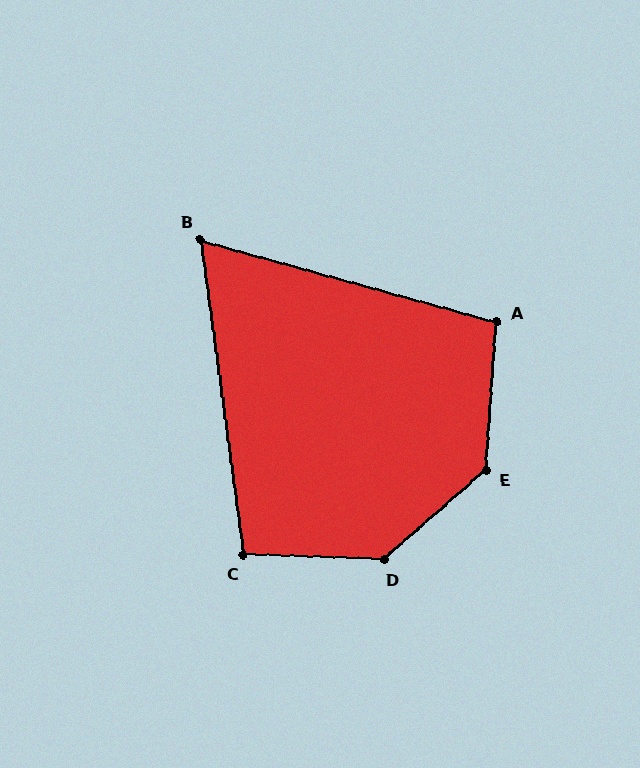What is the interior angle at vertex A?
Approximately 101 degrees (obtuse).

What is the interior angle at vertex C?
Approximately 100 degrees (obtuse).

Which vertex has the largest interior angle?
D, at approximately 137 degrees.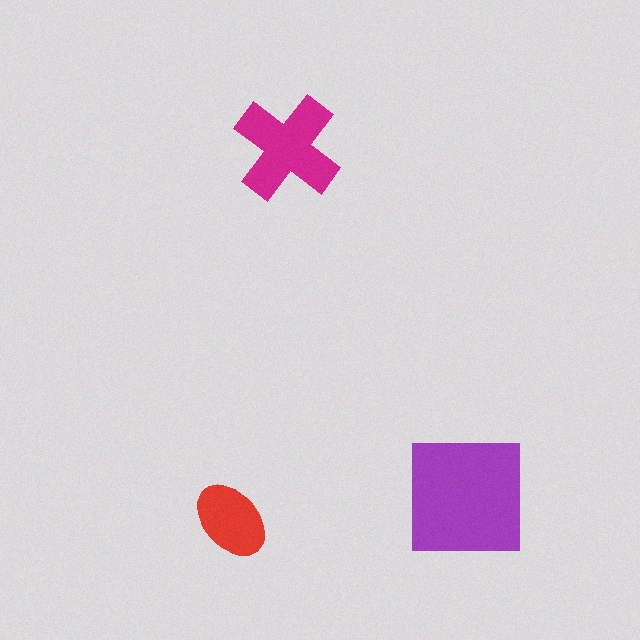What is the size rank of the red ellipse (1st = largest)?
3rd.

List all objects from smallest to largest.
The red ellipse, the magenta cross, the purple square.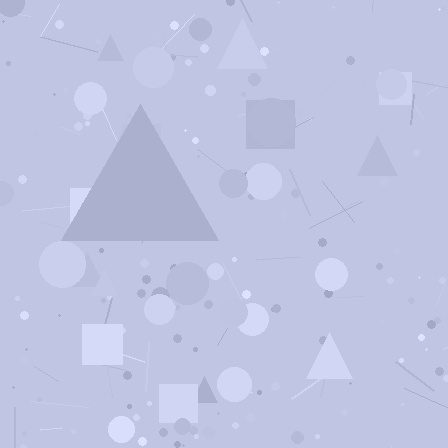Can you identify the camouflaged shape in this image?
The camouflaged shape is a triangle.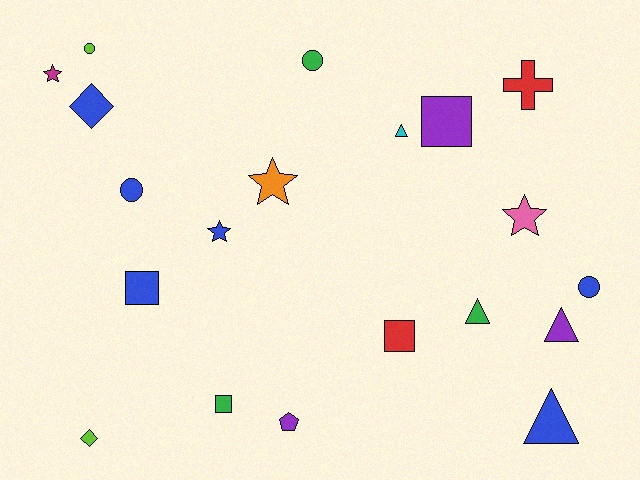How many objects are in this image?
There are 20 objects.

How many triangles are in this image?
There are 4 triangles.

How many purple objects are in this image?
There are 3 purple objects.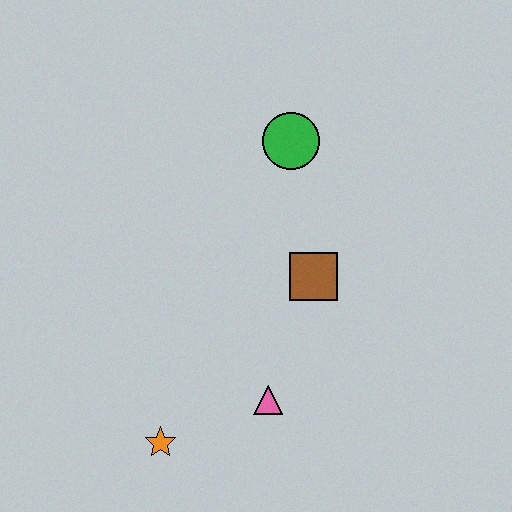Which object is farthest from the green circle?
The orange star is farthest from the green circle.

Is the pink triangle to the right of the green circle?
No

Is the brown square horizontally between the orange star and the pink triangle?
No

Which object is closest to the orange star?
The pink triangle is closest to the orange star.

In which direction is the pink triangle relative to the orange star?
The pink triangle is to the right of the orange star.